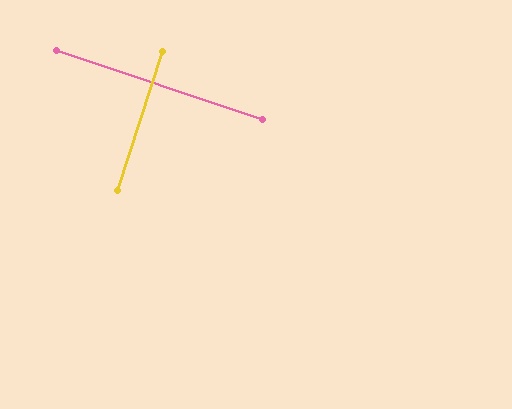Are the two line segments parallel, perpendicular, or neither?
Perpendicular — they meet at approximately 89°.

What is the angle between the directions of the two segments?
Approximately 89 degrees.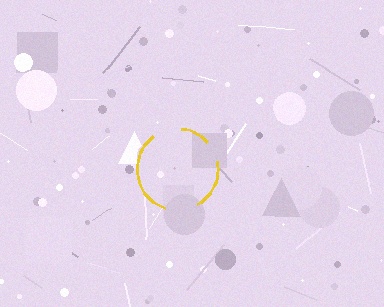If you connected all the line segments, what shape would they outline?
They would outline a circle.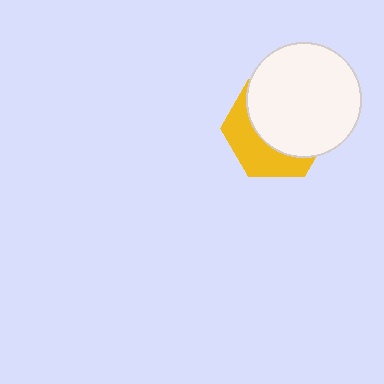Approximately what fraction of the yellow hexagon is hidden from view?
Roughly 62% of the yellow hexagon is hidden behind the white circle.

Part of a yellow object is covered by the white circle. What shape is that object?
It is a hexagon.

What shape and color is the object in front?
The object in front is a white circle.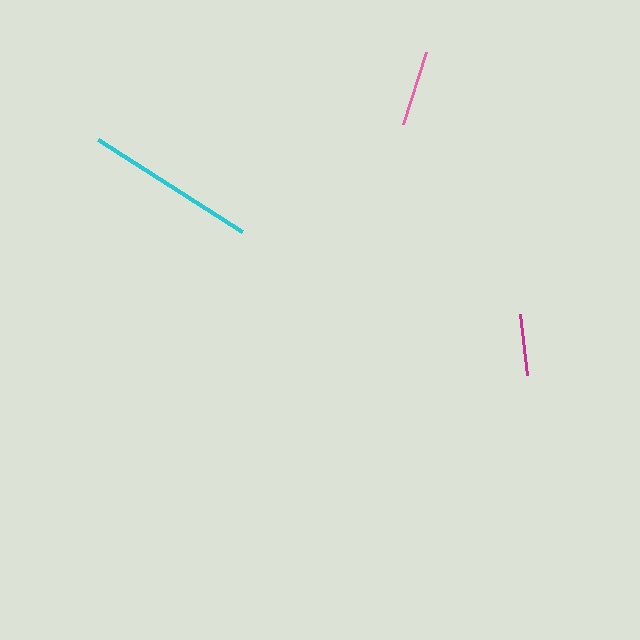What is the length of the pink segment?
The pink segment is approximately 76 pixels long.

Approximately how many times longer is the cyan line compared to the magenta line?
The cyan line is approximately 2.8 times the length of the magenta line.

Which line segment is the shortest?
The magenta line is the shortest at approximately 61 pixels.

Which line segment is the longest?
The cyan line is the longest at approximately 171 pixels.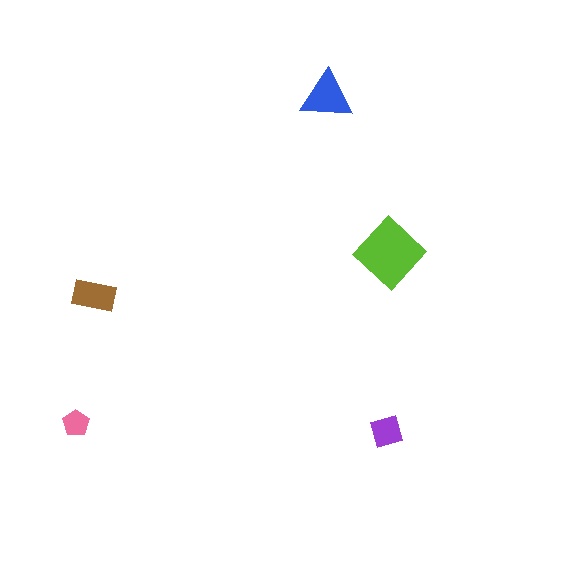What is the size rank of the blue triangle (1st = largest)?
2nd.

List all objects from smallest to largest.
The pink pentagon, the purple square, the brown rectangle, the blue triangle, the lime diamond.